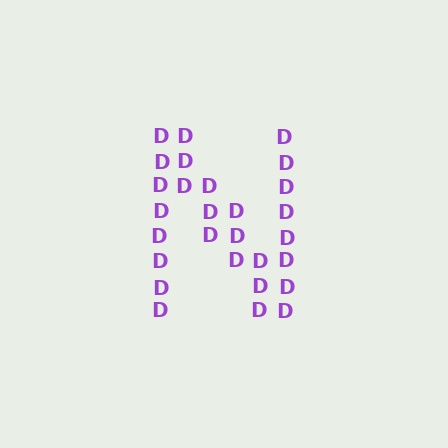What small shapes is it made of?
It is made of small letter D's.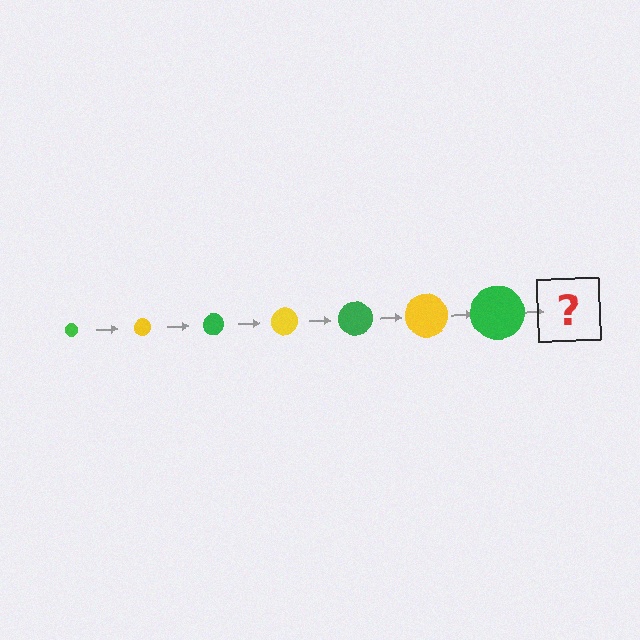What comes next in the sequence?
The next element should be a yellow circle, larger than the previous one.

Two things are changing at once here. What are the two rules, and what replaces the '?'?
The two rules are that the circle grows larger each step and the color cycles through green and yellow. The '?' should be a yellow circle, larger than the previous one.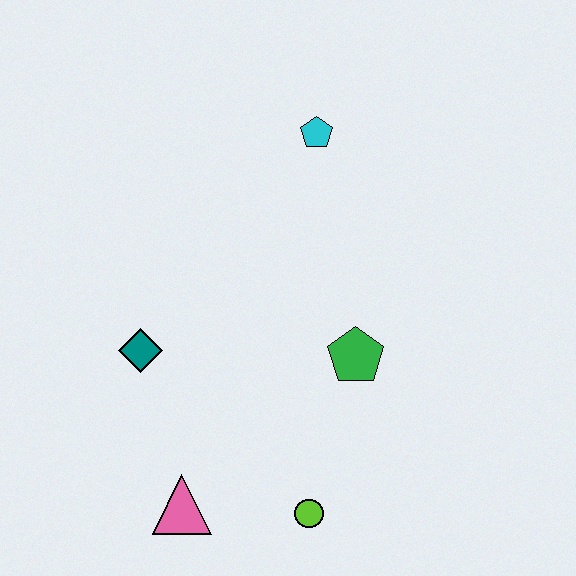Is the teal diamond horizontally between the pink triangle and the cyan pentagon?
No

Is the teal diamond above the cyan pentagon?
No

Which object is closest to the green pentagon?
The lime circle is closest to the green pentagon.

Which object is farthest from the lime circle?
The cyan pentagon is farthest from the lime circle.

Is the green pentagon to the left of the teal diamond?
No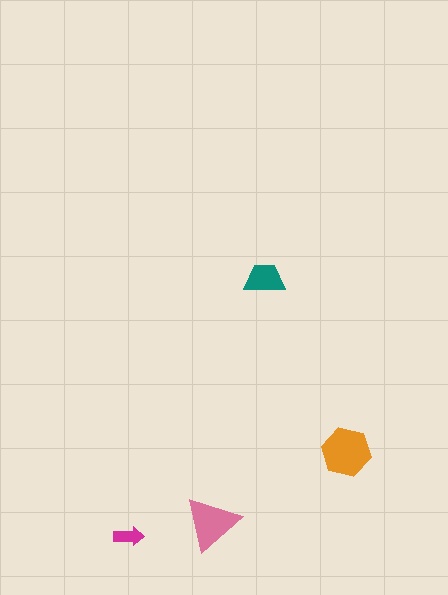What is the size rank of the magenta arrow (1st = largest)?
4th.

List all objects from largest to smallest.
The orange hexagon, the pink triangle, the teal trapezoid, the magenta arrow.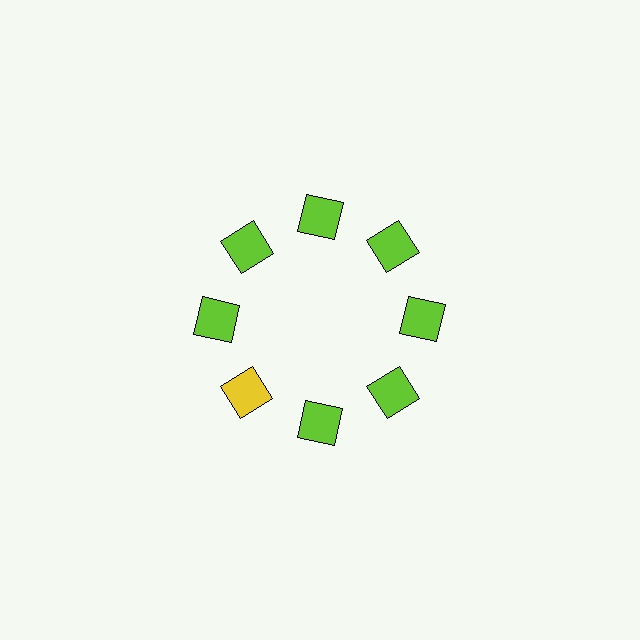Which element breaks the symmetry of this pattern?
The yellow square at roughly the 8 o'clock position breaks the symmetry. All other shapes are lime squares.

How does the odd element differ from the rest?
It has a different color: yellow instead of lime.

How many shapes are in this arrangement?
There are 8 shapes arranged in a ring pattern.